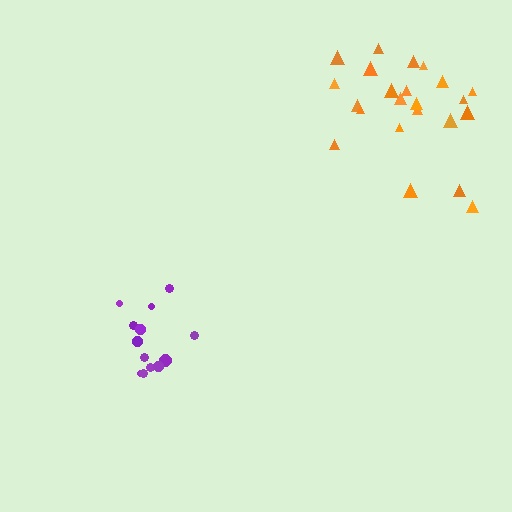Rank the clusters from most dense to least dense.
purple, orange.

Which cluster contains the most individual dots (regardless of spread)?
Orange (23).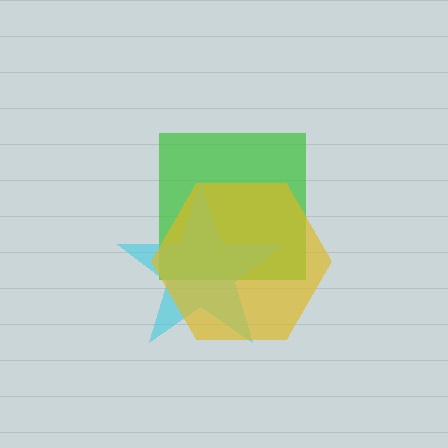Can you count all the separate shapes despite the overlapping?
Yes, there are 3 separate shapes.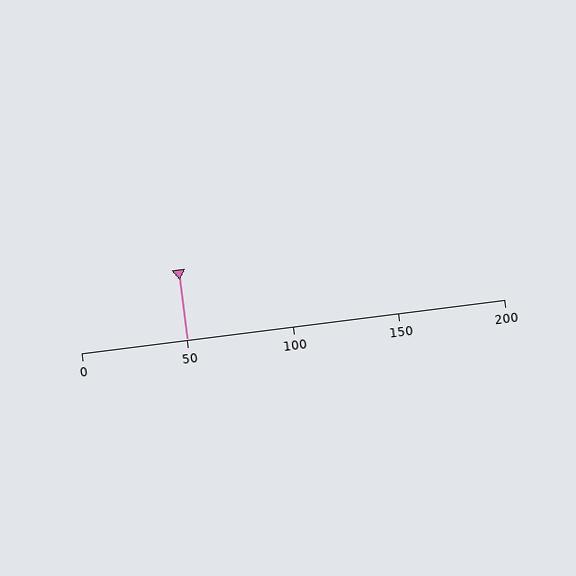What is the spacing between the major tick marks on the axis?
The major ticks are spaced 50 apart.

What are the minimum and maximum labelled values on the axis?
The axis runs from 0 to 200.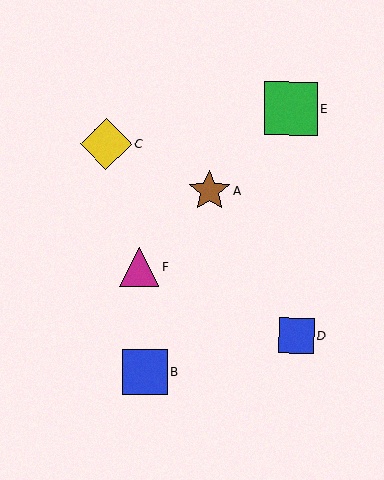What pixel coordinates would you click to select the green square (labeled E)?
Click at (290, 109) to select the green square E.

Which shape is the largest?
The green square (labeled E) is the largest.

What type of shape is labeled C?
Shape C is a yellow diamond.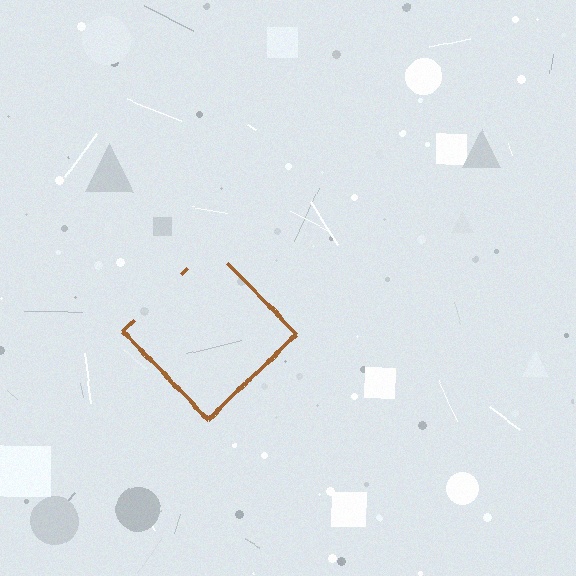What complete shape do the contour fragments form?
The contour fragments form a diamond.